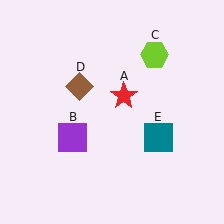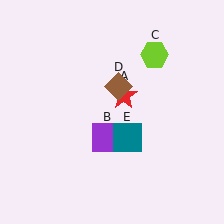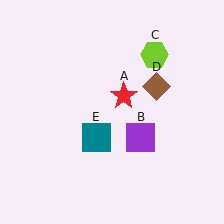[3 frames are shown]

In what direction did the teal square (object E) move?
The teal square (object E) moved left.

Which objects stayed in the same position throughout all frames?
Red star (object A) and lime hexagon (object C) remained stationary.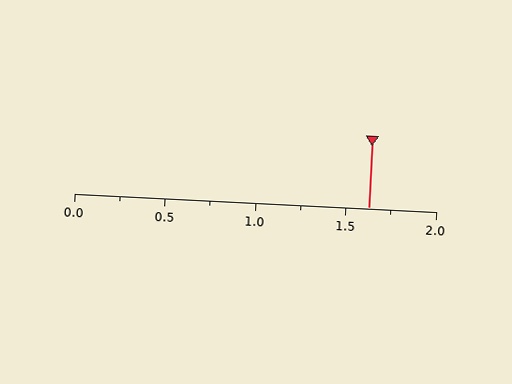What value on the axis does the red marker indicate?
The marker indicates approximately 1.62.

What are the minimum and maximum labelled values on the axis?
The axis runs from 0.0 to 2.0.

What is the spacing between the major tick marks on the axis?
The major ticks are spaced 0.5 apart.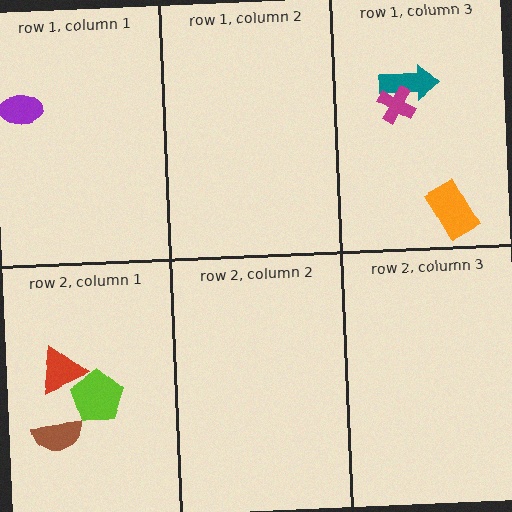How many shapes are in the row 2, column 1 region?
3.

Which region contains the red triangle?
The row 2, column 1 region.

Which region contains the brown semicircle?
The row 2, column 1 region.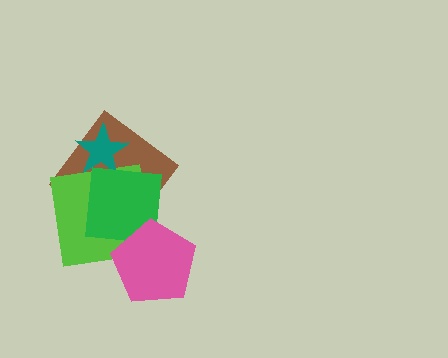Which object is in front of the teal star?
The green square is in front of the teal star.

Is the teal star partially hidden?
Yes, it is partially covered by another shape.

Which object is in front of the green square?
The pink pentagon is in front of the green square.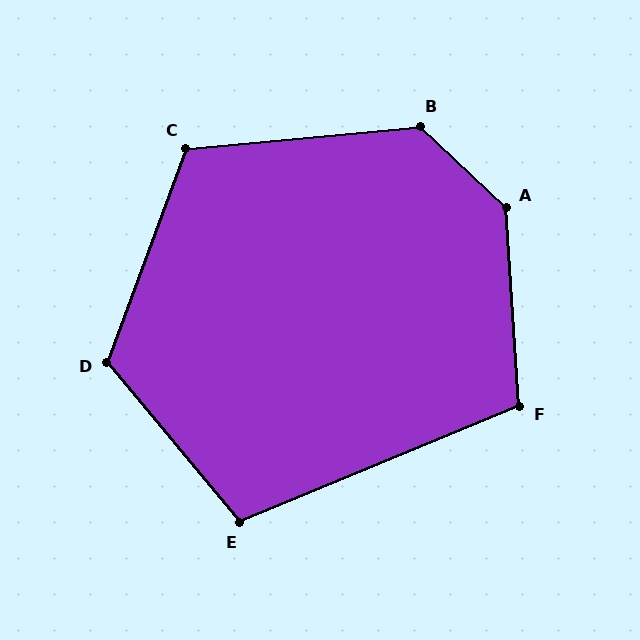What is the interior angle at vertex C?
Approximately 116 degrees (obtuse).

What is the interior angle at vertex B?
Approximately 132 degrees (obtuse).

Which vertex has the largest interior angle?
A, at approximately 137 degrees.